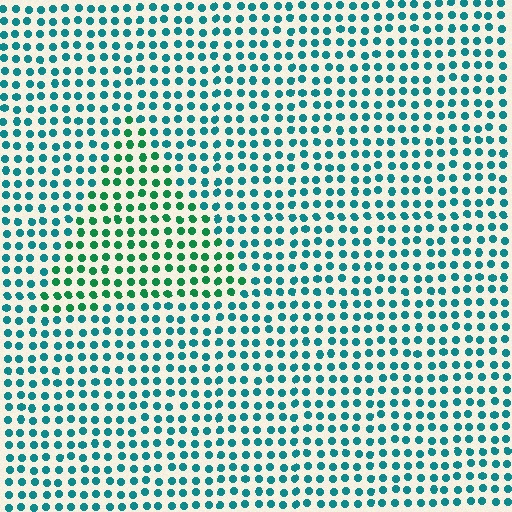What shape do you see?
I see a triangle.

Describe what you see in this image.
The image is filled with small teal elements in a uniform arrangement. A triangle-shaped region is visible where the elements are tinted to a slightly different hue, forming a subtle color boundary.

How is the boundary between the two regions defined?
The boundary is defined purely by a slight shift in hue (about 35 degrees). Spacing, size, and orientation are identical on both sides.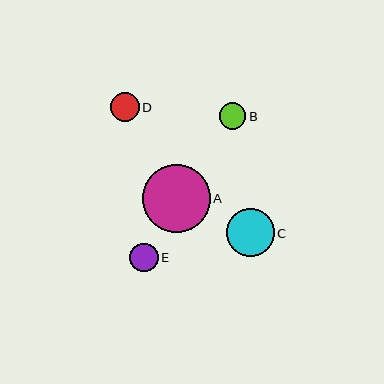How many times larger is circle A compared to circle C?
Circle A is approximately 1.4 times the size of circle C.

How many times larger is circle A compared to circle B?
Circle A is approximately 2.5 times the size of circle B.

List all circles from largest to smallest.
From largest to smallest: A, C, D, E, B.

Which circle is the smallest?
Circle B is the smallest with a size of approximately 27 pixels.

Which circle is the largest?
Circle A is the largest with a size of approximately 68 pixels.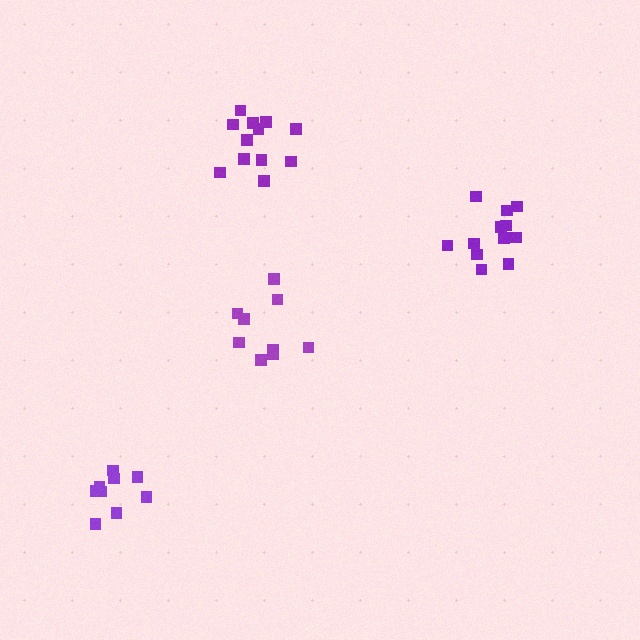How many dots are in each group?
Group 1: 12 dots, Group 2: 9 dots, Group 3: 12 dots, Group 4: 9 dots (42 total).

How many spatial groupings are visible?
There are 4 spatial groupings.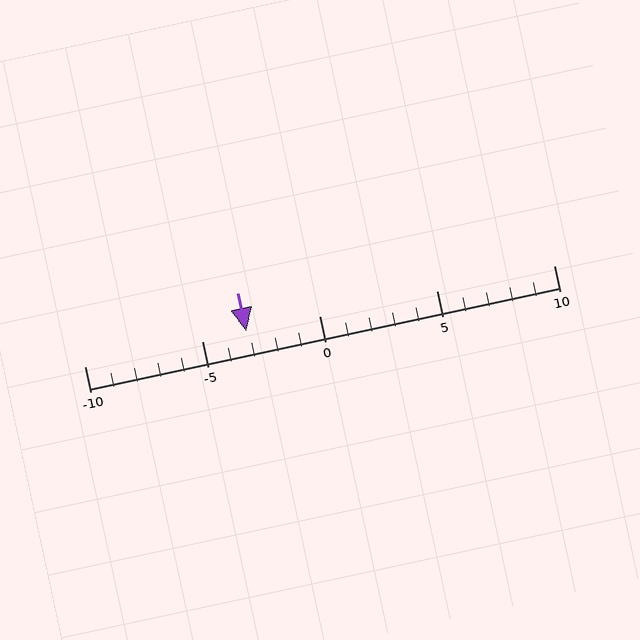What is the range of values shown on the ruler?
The ruler shows values from -10 to 10.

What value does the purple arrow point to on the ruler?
The purple arrow points to approximately -3.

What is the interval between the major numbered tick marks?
The major tick marks are spaced 5 units apart.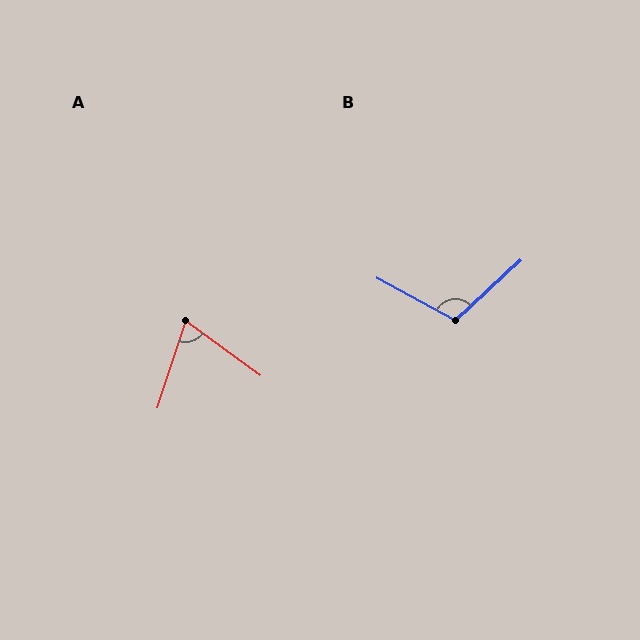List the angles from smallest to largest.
A (72°), B (108°).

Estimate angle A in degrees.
Approximately 72 degrees.